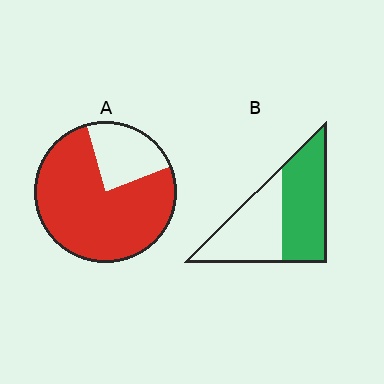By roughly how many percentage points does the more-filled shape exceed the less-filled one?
By roughly 25 percentage points (A over B).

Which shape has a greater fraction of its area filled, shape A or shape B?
Shape A.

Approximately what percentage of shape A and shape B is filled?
A is approximately 75% and B is approximately 55%.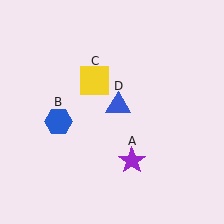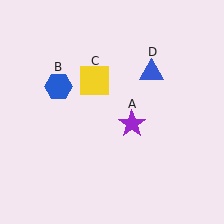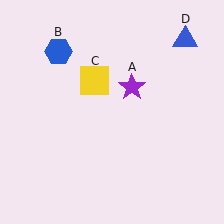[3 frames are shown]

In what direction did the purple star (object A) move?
The purple star (object A) moved up.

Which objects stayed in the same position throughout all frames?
Yellow square (object C) remained stationary.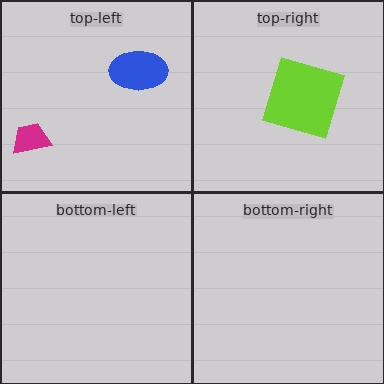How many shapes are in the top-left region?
2.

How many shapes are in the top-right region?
1.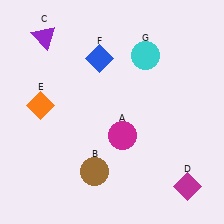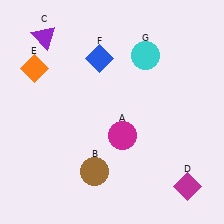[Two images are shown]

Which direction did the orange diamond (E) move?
The orange diamond (E) moved up.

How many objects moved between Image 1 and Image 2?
1 object moved between the two images.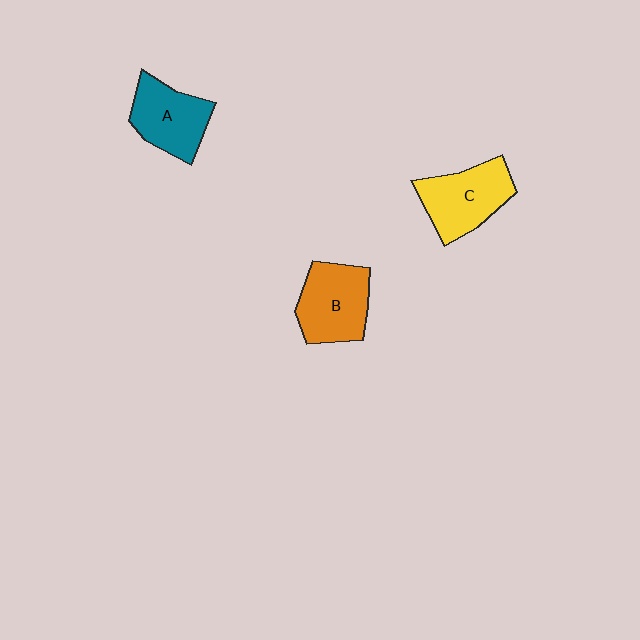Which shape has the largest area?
Shape C (yellow).